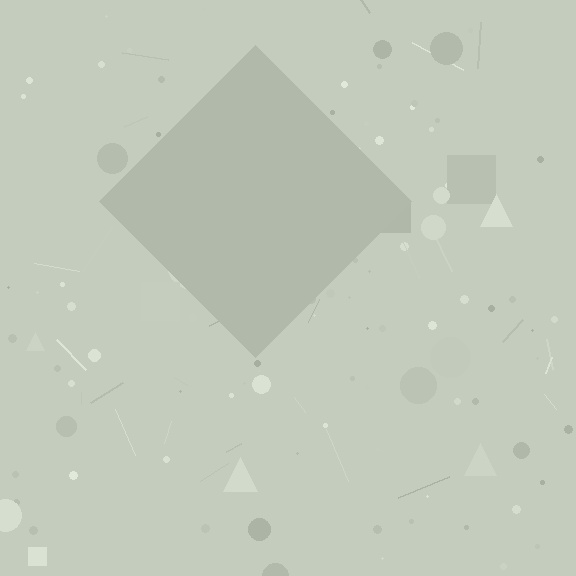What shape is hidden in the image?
A diamond is hidden in the image.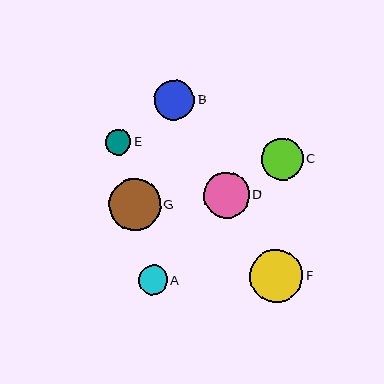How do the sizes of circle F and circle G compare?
Circle F and circle G are approximately the same size.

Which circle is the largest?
Circle F is the largest with a size of approximately 54 pixels.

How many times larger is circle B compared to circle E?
Circle B is approximately 1.6 times the size of circle E.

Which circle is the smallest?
Circle E is the smallest with a size of approximately 25 pixels.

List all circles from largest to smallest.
From largest to smallest: F, G, D, C, B, A, E.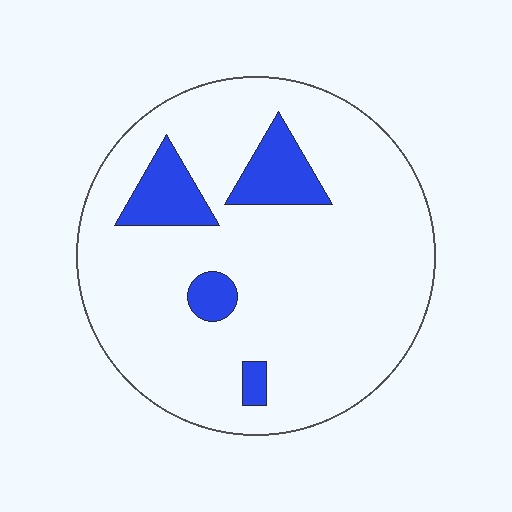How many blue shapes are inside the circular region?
4.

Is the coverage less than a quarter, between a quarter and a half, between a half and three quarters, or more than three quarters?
Less than a quarter.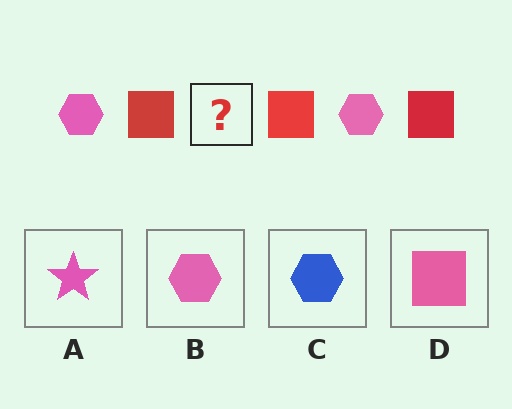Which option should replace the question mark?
Option B.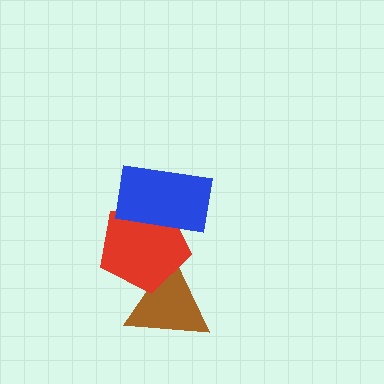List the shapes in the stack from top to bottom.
From top to bottom: the blue rectangle, the red pentagon, the brown triangle.